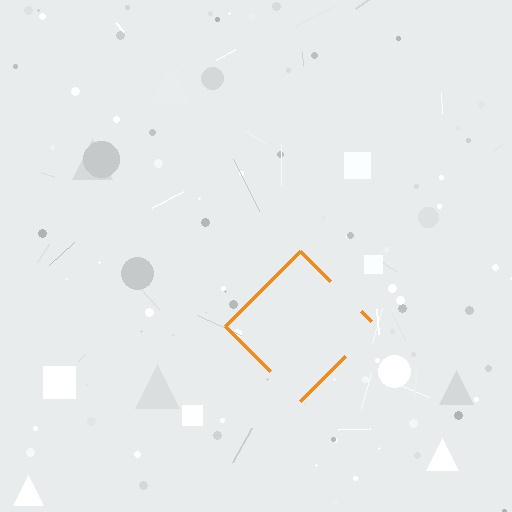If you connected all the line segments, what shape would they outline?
They would outline a diamond.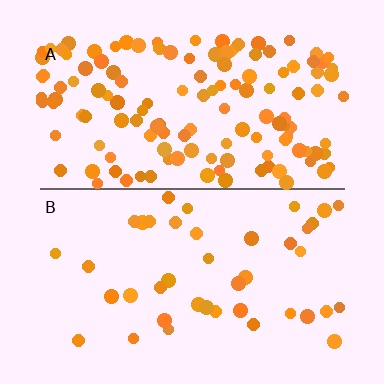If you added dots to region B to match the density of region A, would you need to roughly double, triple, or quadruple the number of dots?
Approximately triple.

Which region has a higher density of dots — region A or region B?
A (the top).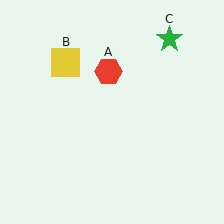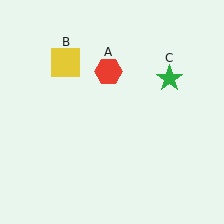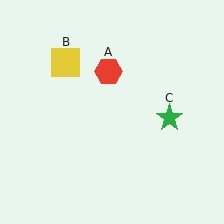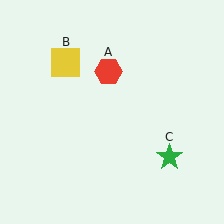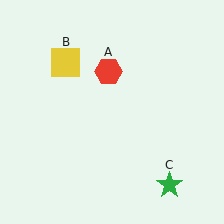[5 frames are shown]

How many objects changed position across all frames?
1 object changed position: green star (object C).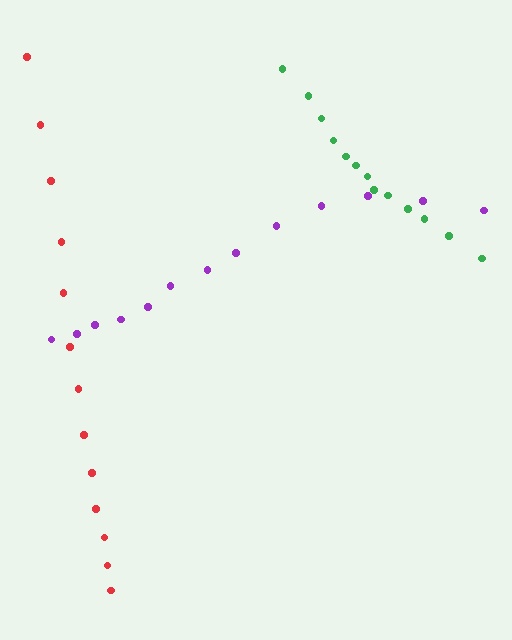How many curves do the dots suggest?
There are 3 distinct paths.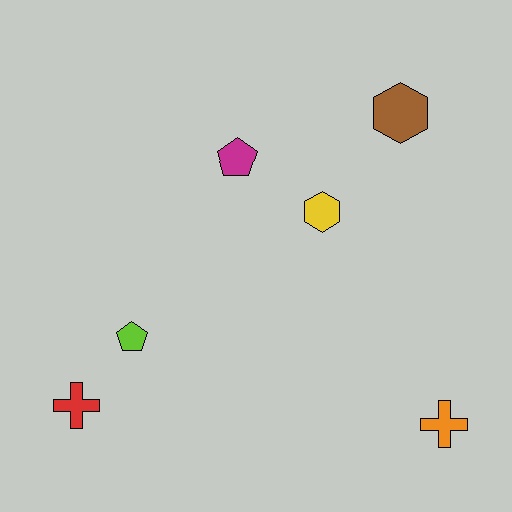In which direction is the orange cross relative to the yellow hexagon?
The orange cross is below the yellow hexagon.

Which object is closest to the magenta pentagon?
The yellow hexagon is closest to the magenta pentagon.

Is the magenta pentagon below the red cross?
No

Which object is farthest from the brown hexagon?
The red cross is farthest from the brown hexagon.